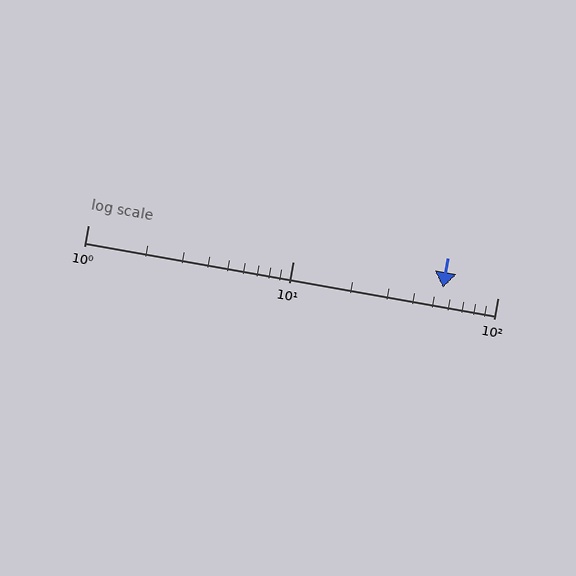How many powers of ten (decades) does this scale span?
The scale spans 2 decades, from 1 to 100.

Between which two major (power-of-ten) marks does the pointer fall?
The pointer is between 10 and 100.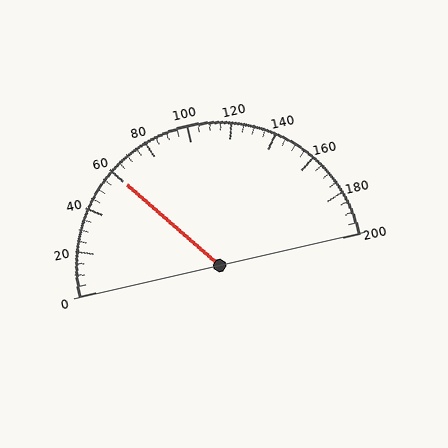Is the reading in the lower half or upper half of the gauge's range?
The reading is in the lower half of the range (0 to 200).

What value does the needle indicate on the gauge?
The needle indicates approximately 60.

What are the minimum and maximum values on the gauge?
The gauge ranges from 0 to 200.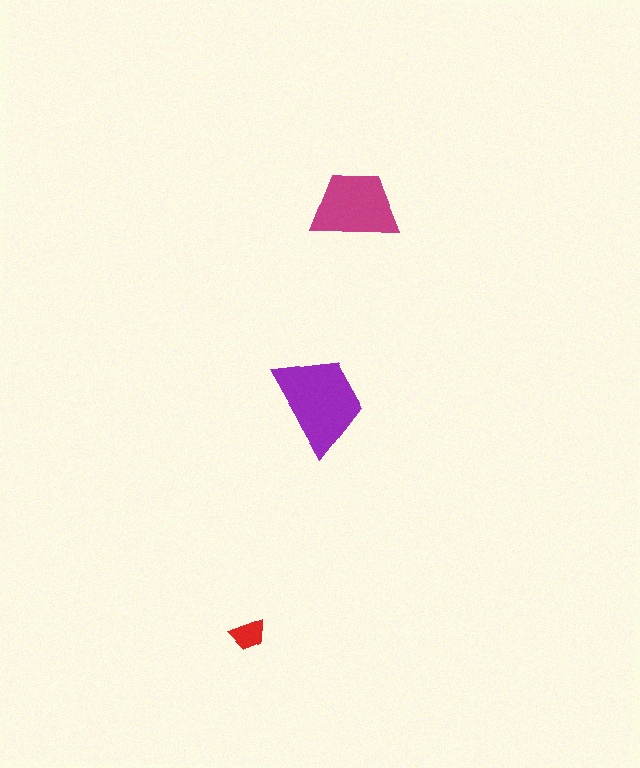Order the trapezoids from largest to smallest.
the purple one, the magenta one, the red one.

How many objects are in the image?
There are 3 objects in the image.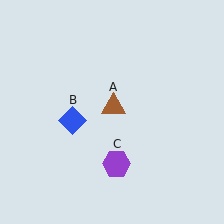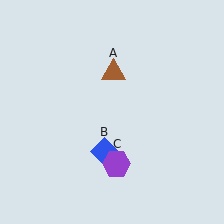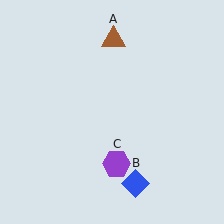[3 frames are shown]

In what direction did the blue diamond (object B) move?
The blue diamond (object B) moved down and to the right.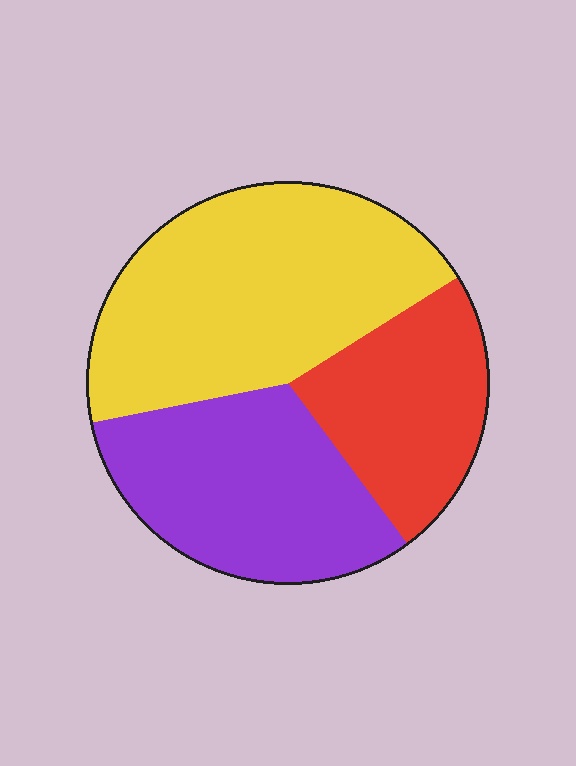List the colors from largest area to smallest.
From largest to smallest: yellow, purple, red.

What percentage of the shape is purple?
Purple covers about 30% of the shape.